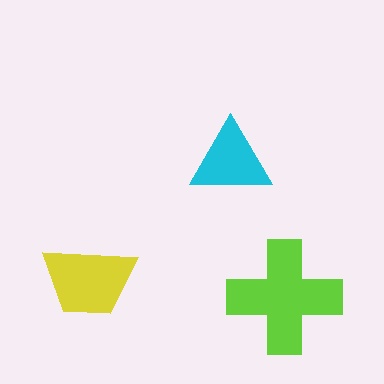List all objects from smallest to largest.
The cyan triangle, the yellow trapezoid, the lime cross.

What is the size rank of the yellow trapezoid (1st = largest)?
2nd.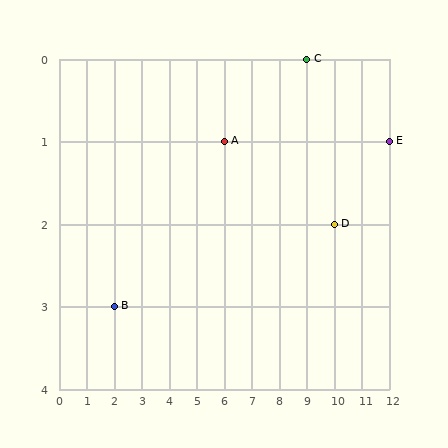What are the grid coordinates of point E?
Point E is at grid coordinates (12, 1).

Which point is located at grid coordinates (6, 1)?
Point A is at (6, 1).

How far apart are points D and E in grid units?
Points D and E are 2 columns and 1 row apart (about 2.2 grid units diagonally).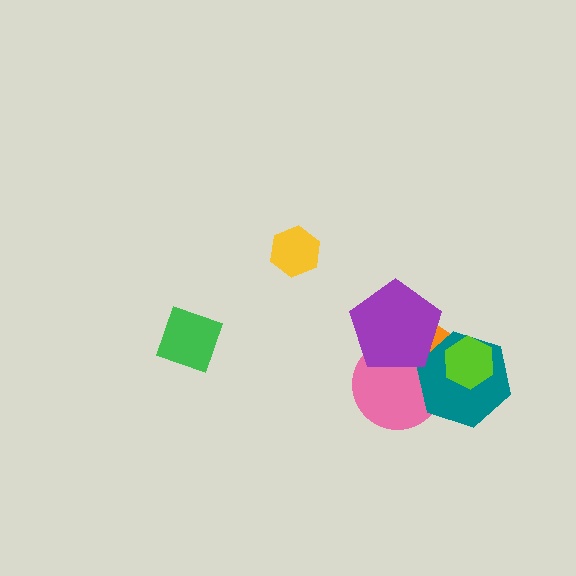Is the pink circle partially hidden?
Yes, it is partially covered by another shape.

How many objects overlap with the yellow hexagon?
0 objects overlap with the yellow hexagon.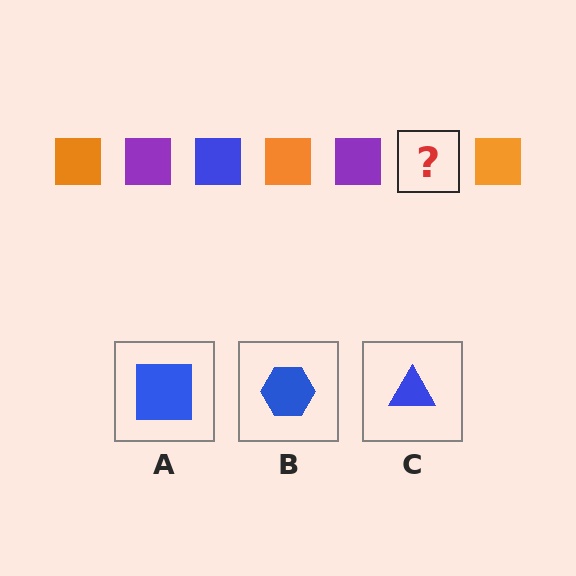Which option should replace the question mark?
Option A.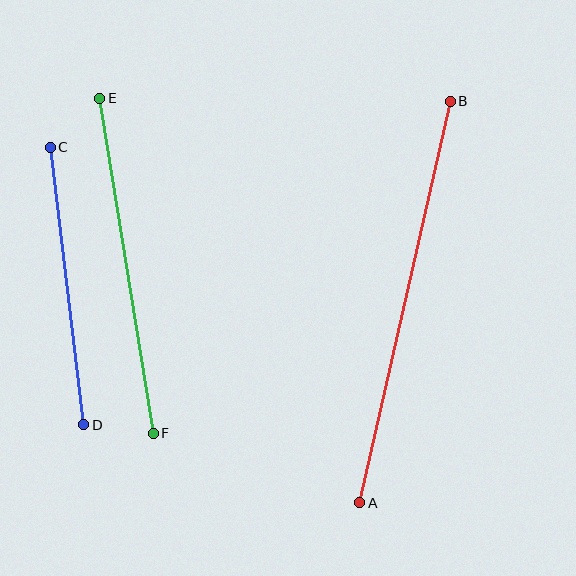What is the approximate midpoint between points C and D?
The midpoint is at approximately (67, 286) pixels.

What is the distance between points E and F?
The distance is approximately 339 pixels.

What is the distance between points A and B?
The distance is approximately 412 pixels.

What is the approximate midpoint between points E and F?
The midpoint is at approximately (126, 266) pixels.